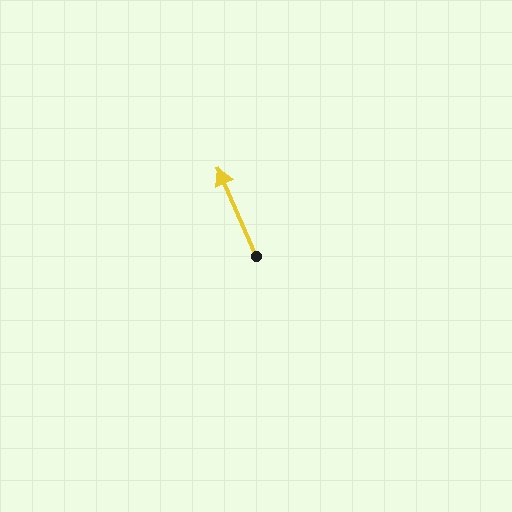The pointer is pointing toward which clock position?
Roughly 11 o'clock.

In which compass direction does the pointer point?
Northwest.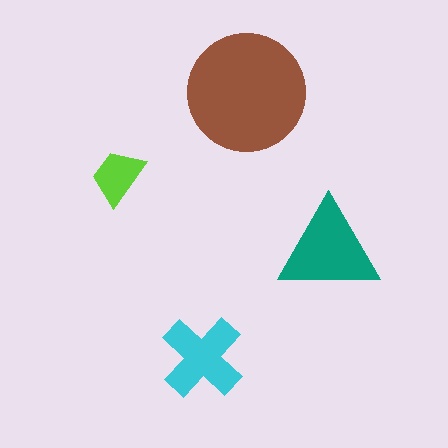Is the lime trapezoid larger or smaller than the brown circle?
Smaller.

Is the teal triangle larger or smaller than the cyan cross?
Larger.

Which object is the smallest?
The lime trapezoid.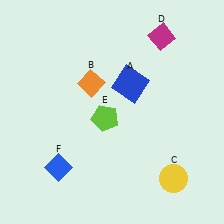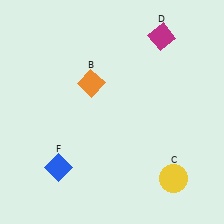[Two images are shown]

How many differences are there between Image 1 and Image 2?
There are 2 differences between the two images.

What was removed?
The blue square (A), the lime pentagon (E) were removed in Image 2.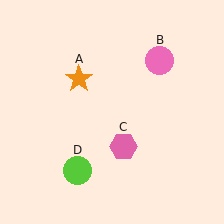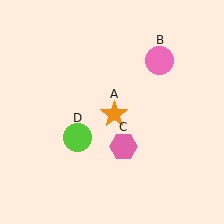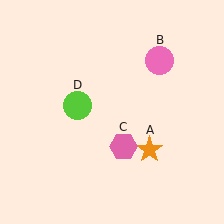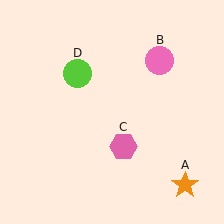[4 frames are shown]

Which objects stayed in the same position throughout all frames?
Pink circle (object B) and pink hexagon (object C) remained stationary.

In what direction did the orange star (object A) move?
The orange star (object A) moved down and to the right.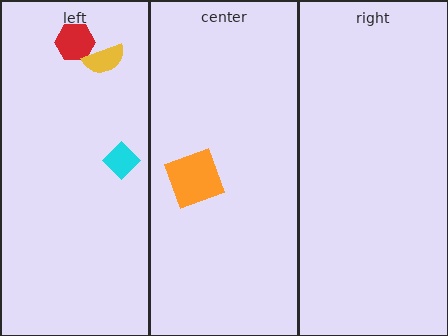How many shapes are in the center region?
1.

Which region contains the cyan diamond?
The left region.